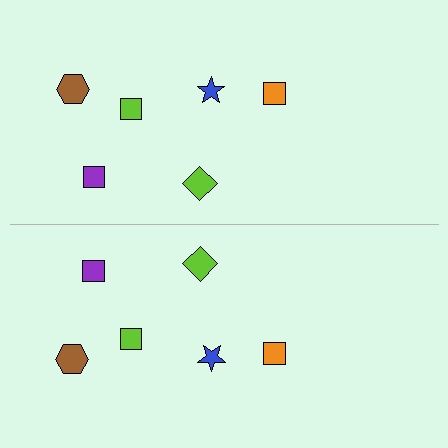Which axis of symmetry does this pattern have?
The pattern has a horizontal axis of symmetry running through the center of the image.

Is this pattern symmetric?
Yes, this pattern has bilateral (reflection) symmetry.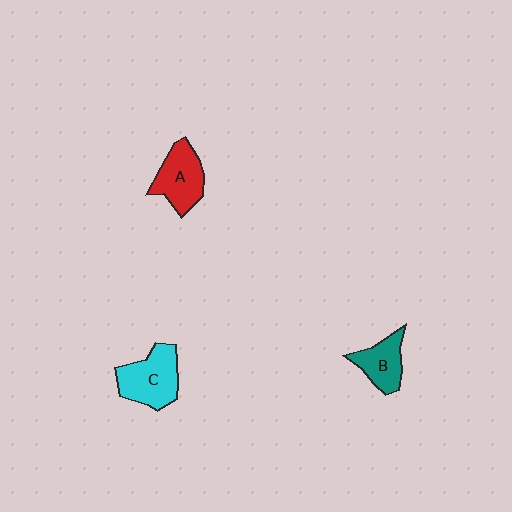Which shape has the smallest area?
Shape B (teal).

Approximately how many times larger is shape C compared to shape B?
Approximately 1.4 times.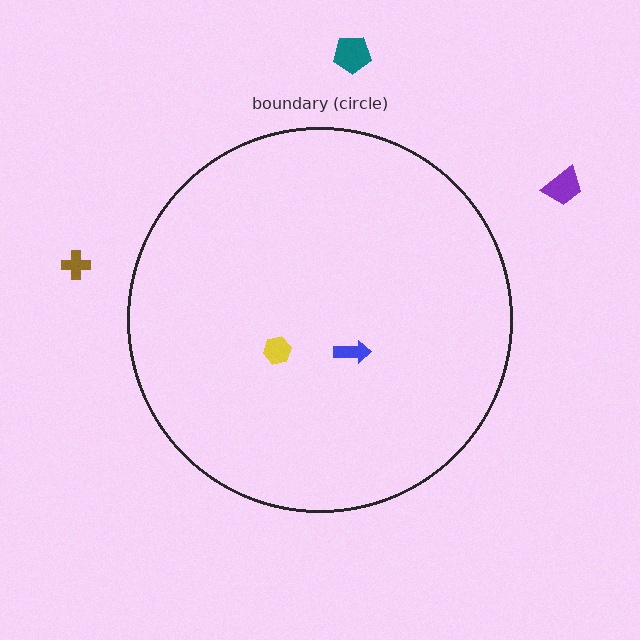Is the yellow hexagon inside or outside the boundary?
Inside.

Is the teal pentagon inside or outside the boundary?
Outside.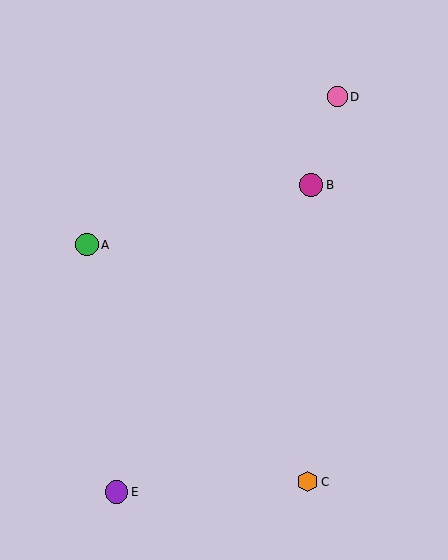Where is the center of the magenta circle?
The center of the magenta circle is at (311, 185).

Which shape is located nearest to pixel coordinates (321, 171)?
The magenta circle (labeled B) at (311, 185) is nearest to that location.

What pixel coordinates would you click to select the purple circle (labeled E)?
Click at (116, 492) to select the purple circle E.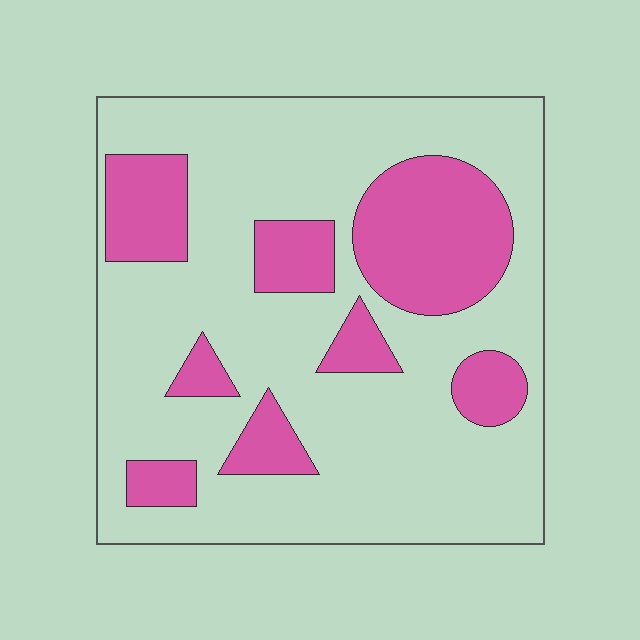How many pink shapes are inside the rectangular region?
8.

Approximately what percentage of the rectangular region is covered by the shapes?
Approximately 25%.